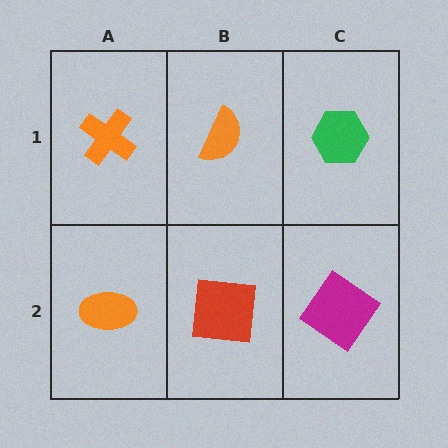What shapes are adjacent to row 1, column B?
A red square (row 2, column B), an orange cross (row 1, column A), a green hexagon (row 1, column C).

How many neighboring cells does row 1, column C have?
2.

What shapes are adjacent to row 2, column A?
An orange cross (row 1, column A), a red square (row 2, column B).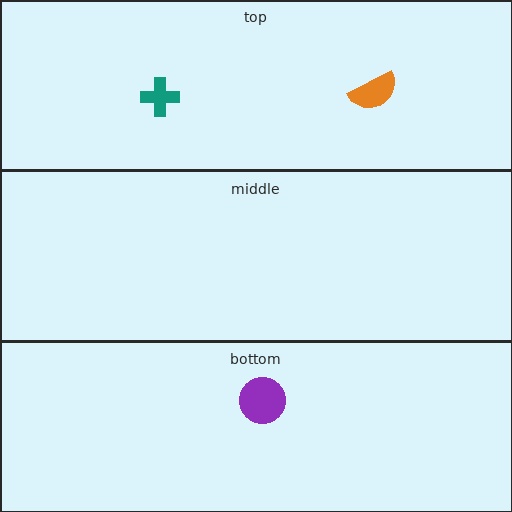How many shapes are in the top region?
2.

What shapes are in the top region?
The orange semicircle, the teal cross.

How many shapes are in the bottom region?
1.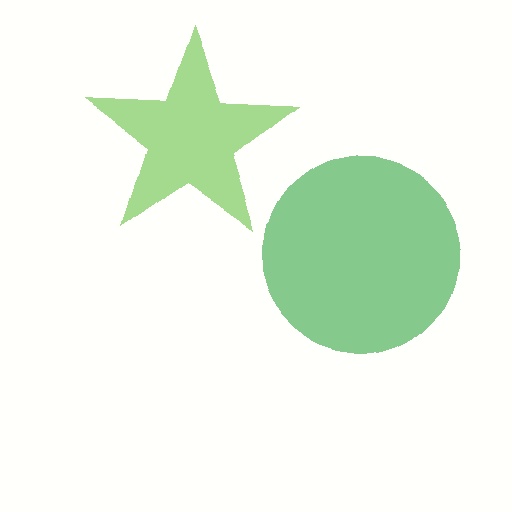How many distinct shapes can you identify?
There are 2 distinct shapes: a green circle, a lime star.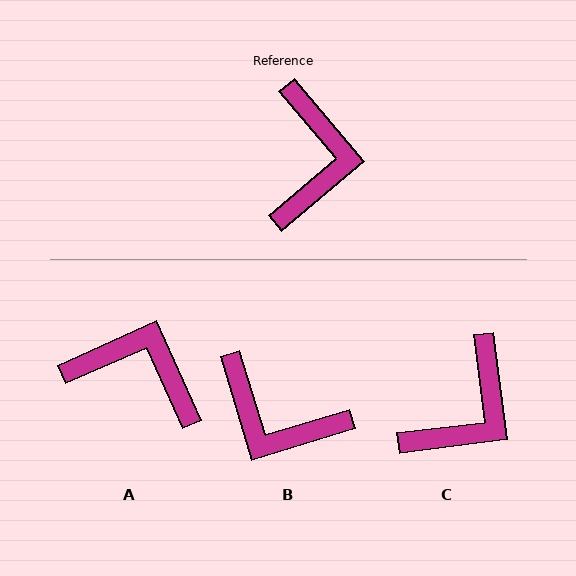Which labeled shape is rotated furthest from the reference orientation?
B, about 113 degrees away.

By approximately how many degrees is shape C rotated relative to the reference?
Approximately 33 degrees clockwise.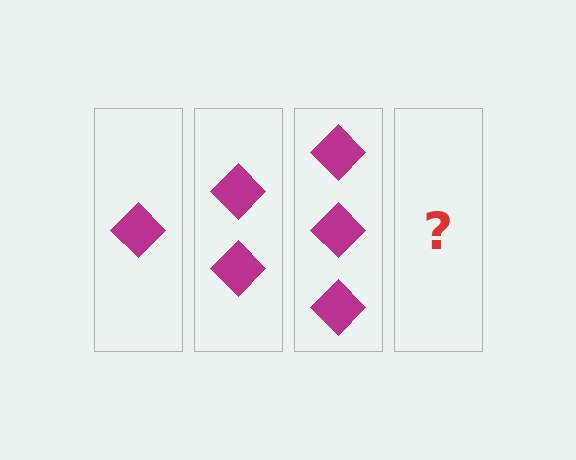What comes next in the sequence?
The next element should be 4 diamonds.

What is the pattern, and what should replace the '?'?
The pattern is that each step adds one more diamond. The '?' should be 4 diamonds.